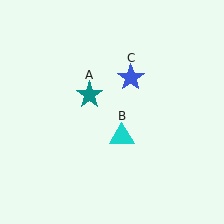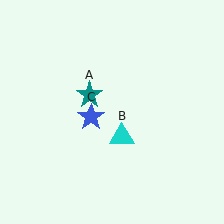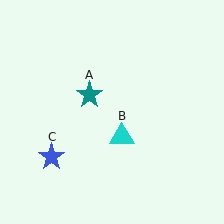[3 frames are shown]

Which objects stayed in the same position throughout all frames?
Teal star (object A) and cyan triangle (object B) remained stationary.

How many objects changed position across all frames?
1 object changed position: blue star (object C).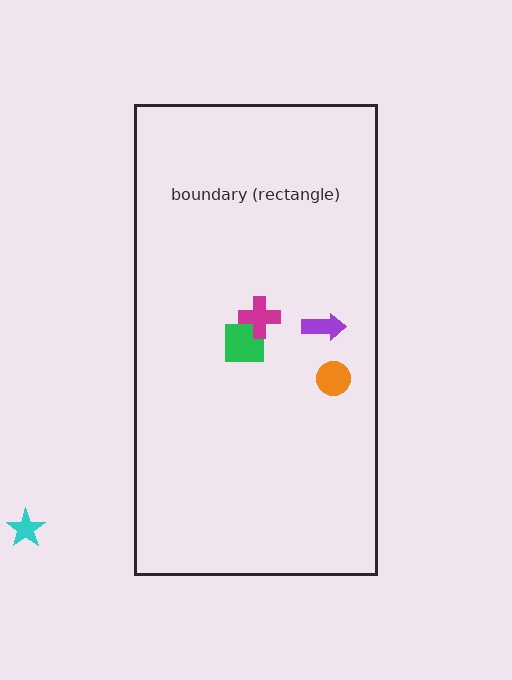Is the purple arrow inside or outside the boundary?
Inside.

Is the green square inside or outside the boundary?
Inside.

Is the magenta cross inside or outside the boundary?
Inside.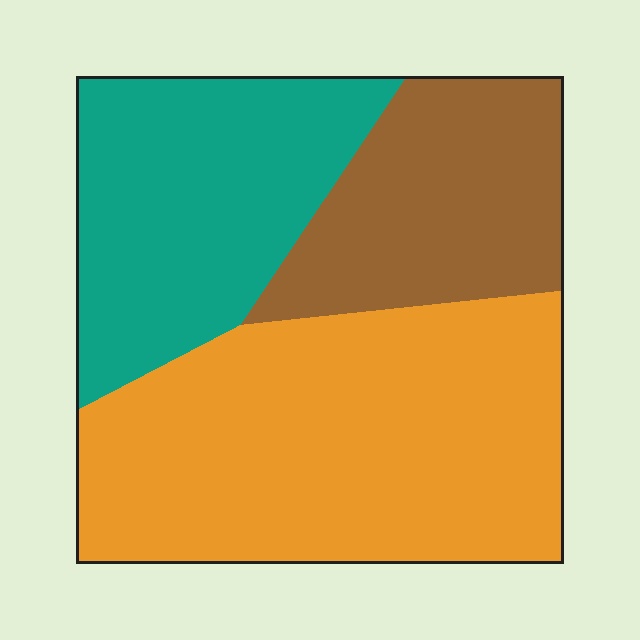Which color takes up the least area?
Brown, at roughly 25%.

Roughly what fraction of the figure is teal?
Teal covers around 30% of the figure.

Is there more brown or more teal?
Teal.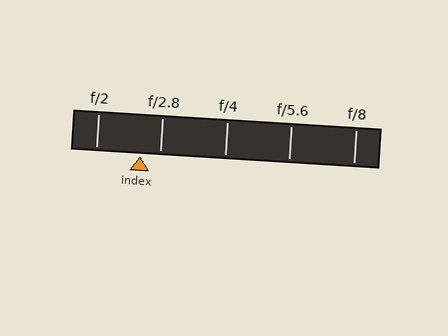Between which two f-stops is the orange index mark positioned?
The index mark is between f/2 and f/2.8.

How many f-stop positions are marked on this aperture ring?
There are 5 f-stop positions marked.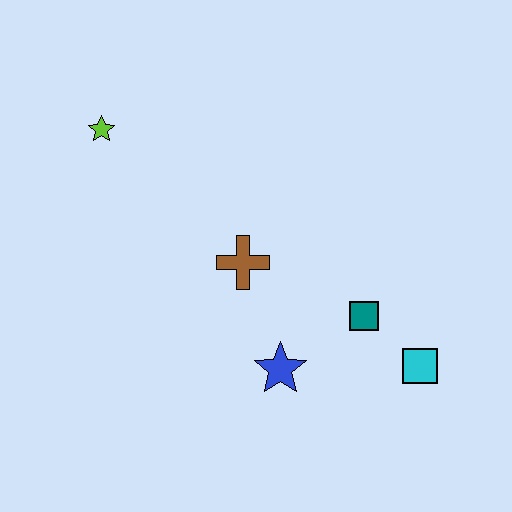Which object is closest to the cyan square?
The teal square is closest to the cyan square.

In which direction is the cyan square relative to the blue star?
The cyan square is to the right of the blue star.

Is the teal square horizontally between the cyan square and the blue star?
Yes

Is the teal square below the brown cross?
Yes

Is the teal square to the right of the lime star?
Yes